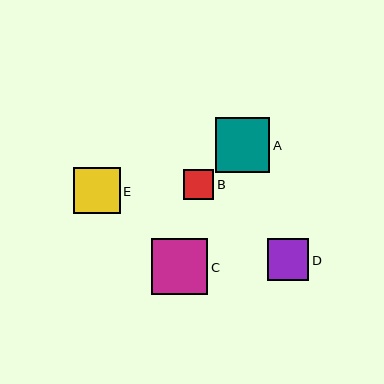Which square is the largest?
Square C is the largest with a size of approximately 56 pixels.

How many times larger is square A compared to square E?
Square A is approximately 1.2 times the size of square E.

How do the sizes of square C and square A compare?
Square C and square A are approximately the same size.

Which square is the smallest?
Square B is the smallest with a size of approximately 30 pixels.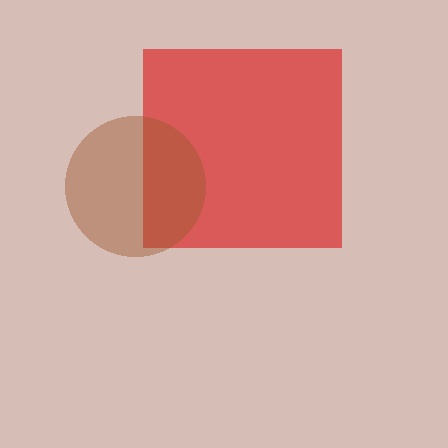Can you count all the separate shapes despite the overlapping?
Yes, there are 2 separate shapes.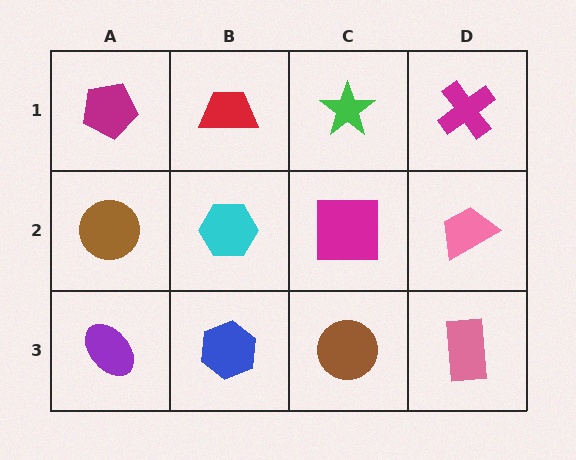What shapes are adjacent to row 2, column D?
A magenta cross (row 1, column D), a pink rectangle (row 3, column D), a magenta square (row 2, column C).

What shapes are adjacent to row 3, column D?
A pink trapezoid (row 2, column D), a brown circle (row 3, column C).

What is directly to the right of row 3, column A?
A blue hexagon.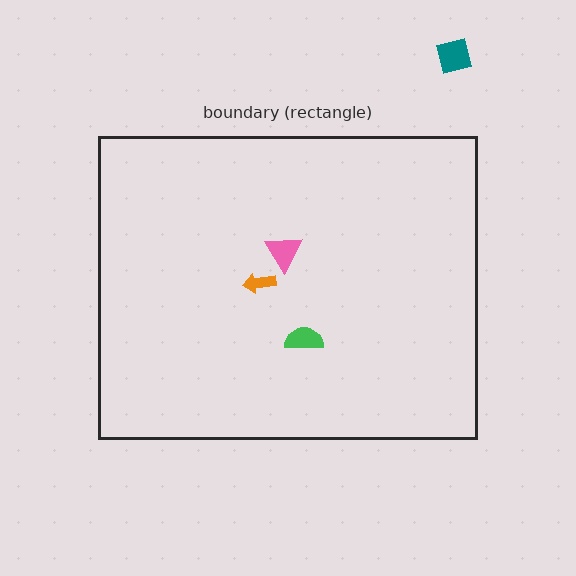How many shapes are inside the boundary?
3 inside, 1 outside.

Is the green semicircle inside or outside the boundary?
Inside.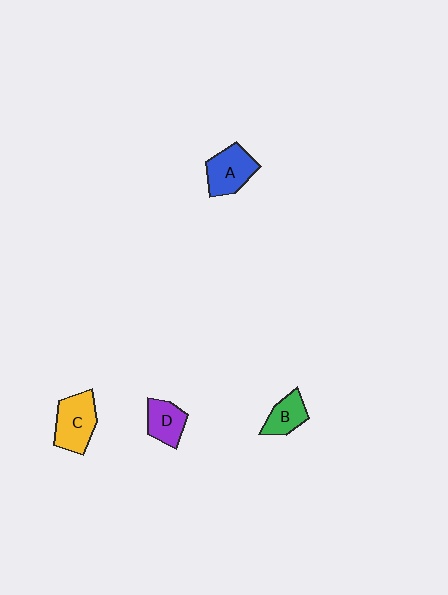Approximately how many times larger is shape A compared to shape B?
Approximately 1.4 times.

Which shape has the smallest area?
Shape B (green).